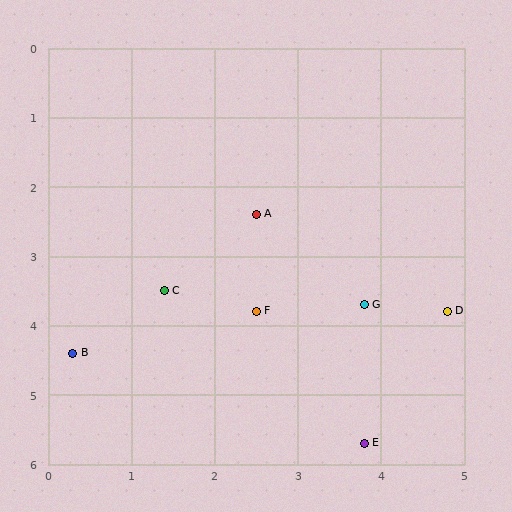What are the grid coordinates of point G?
Point G is at approximately (3.8, 3.7).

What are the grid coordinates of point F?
Point F is at approximately (2.5, 3.8).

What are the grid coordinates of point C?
Point C is at approximately (1.4, 3.5).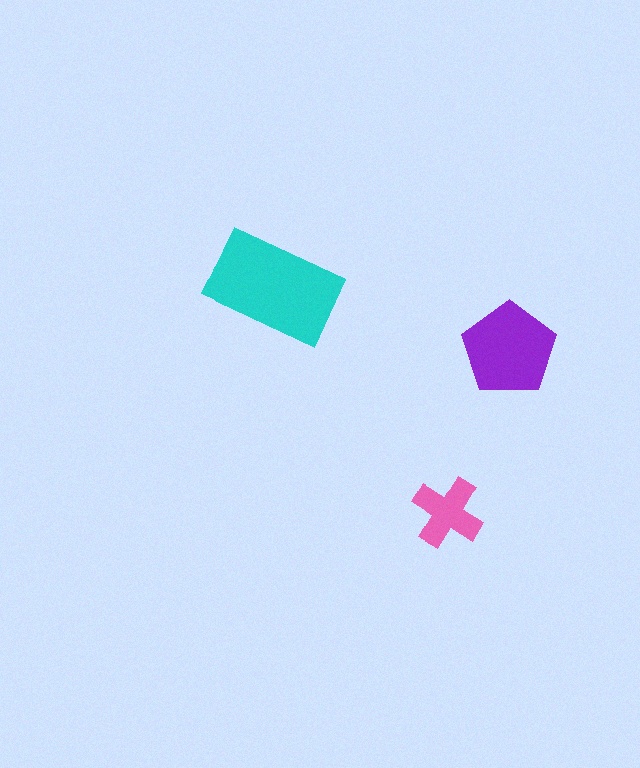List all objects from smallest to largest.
The pink cross, the purple pentagon, the cyan rectangle.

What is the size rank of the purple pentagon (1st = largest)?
2nd.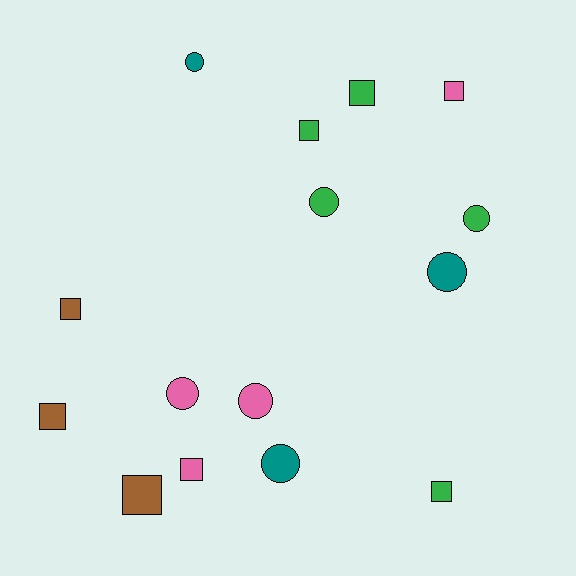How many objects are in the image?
There are 15 objects.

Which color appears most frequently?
Green, with 5 objects.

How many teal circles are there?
There are 3 teal circles.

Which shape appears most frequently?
Square, with 8 objects.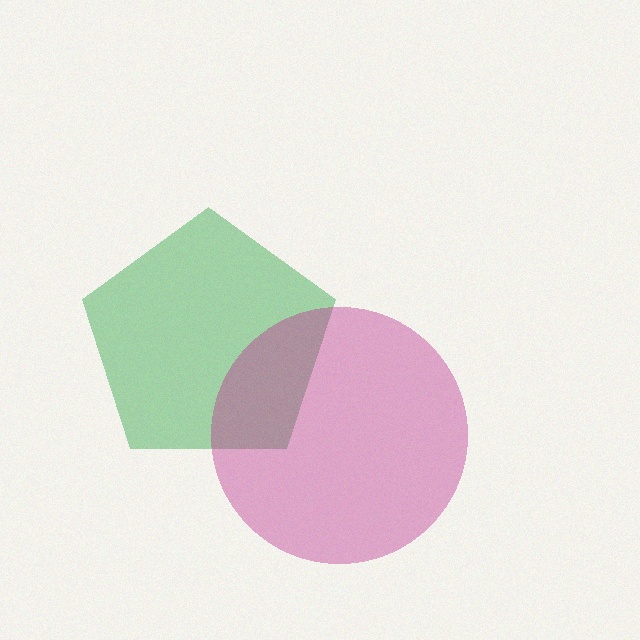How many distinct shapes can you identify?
There are 2 distinct shapes: a green pentagon, a magenta circle.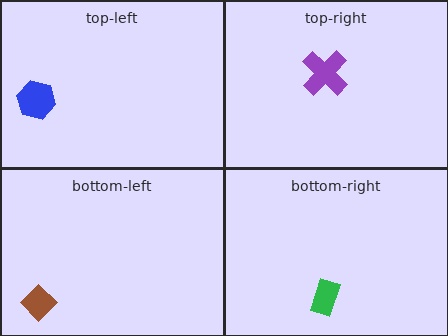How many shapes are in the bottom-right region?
1.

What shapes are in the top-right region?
The purple cross.